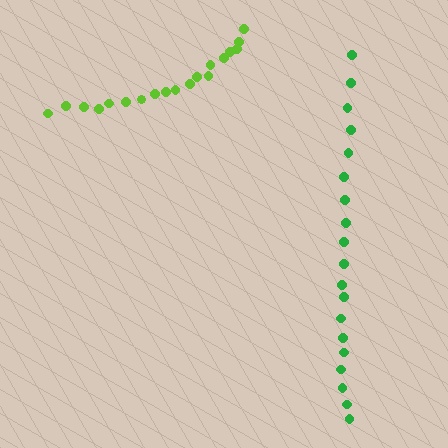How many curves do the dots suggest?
There are 2 distinct paths.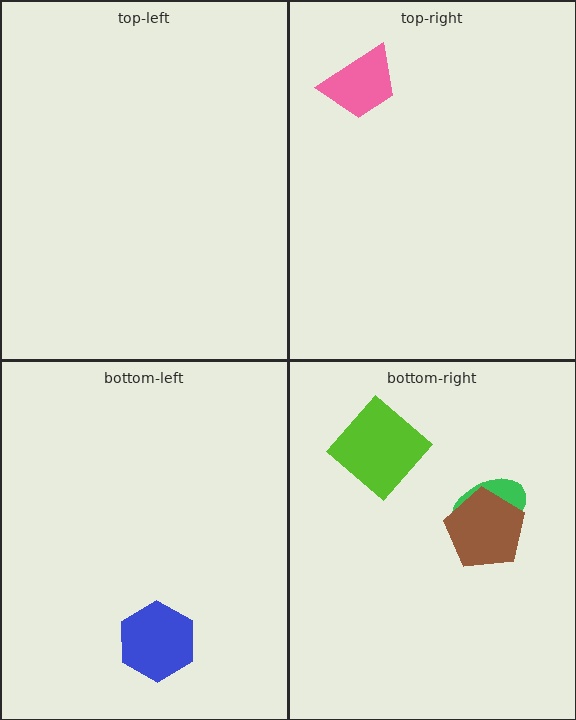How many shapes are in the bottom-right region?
3.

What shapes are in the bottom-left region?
The blue hexagon.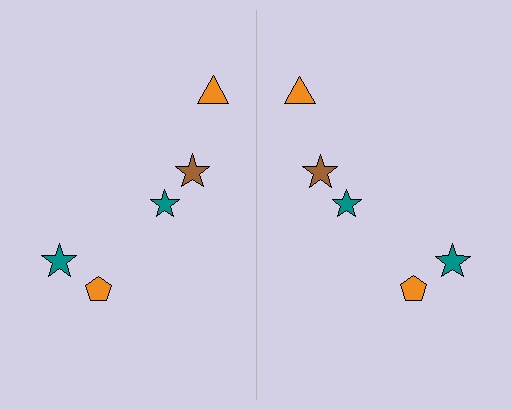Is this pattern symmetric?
Yes, this pattern has bilateral (reflection) symmetry.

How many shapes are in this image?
There are 10 shapes in this image.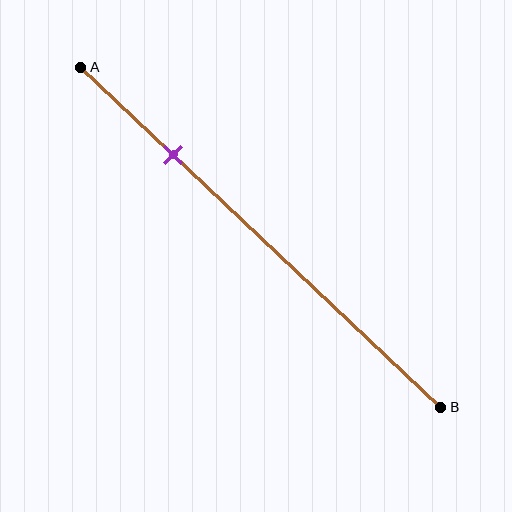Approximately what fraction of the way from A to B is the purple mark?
The purple mark is approximately 25% of the way from A to B.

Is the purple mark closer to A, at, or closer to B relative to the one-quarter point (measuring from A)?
The purple mark is approximately at the one-quarter point of segment AB.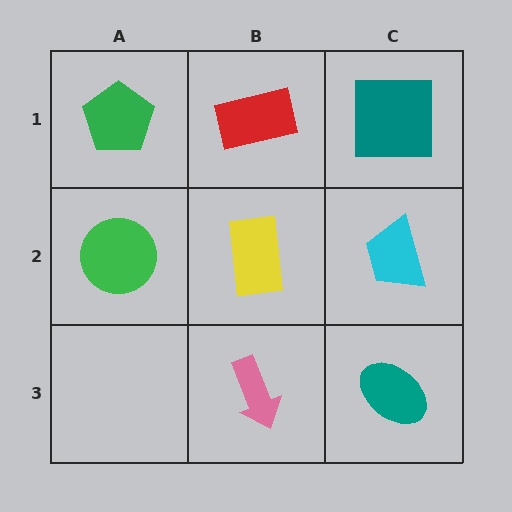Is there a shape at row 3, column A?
No, that cell is empty.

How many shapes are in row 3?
2 shapes.